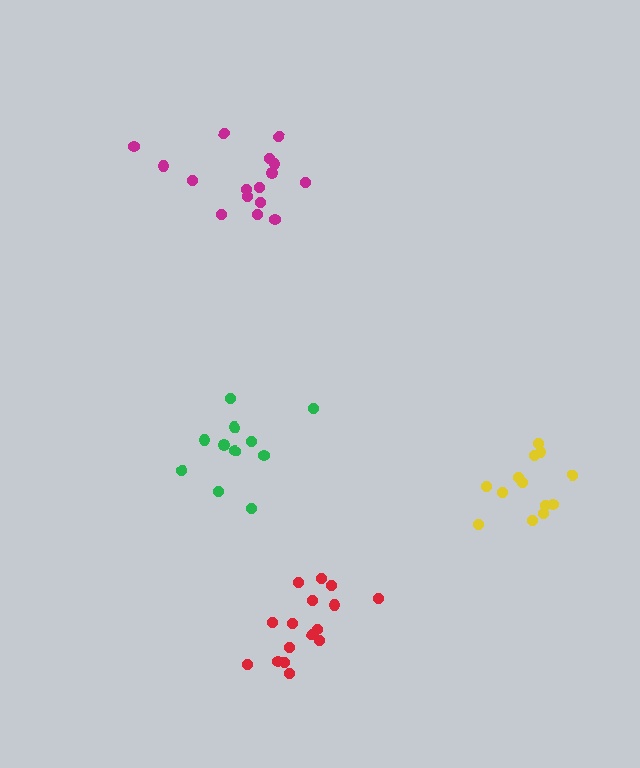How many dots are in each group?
Group 1: 11 dots, Group 2: 16 dots, Group 3: 16 dots, Group 4: 13 dots (56 total).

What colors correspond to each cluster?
The clusters are colored: green, red, magenta, yellow.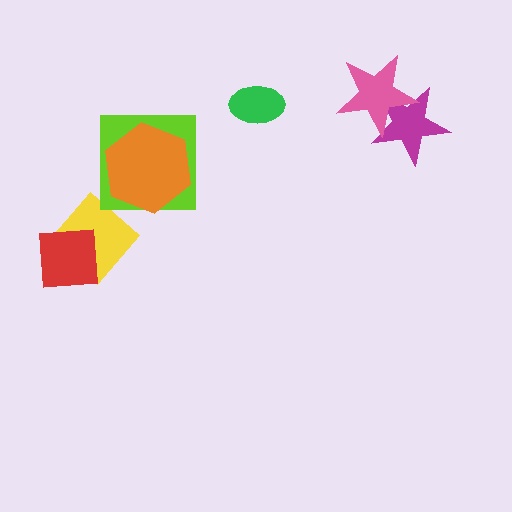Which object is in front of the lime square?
The orange hexagon is in front of the lime square.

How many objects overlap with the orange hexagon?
1 object overlaps with the orange hexagon.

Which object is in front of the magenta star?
The pink star is in front of the magenta star.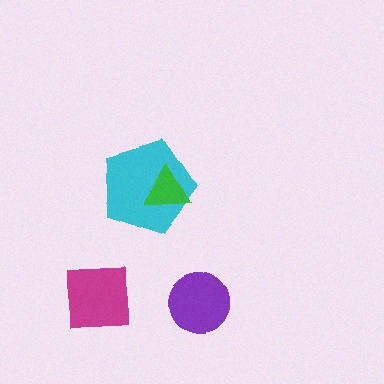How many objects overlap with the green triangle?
1 object overlaps with the green triangle.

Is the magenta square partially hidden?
No, no other shape covers it.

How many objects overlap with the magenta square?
0 objects overlap with the magenta square.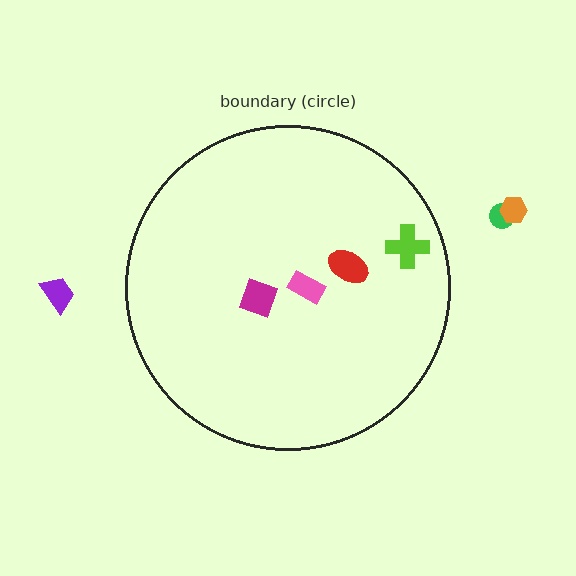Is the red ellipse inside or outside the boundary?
Inside.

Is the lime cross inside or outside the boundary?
Inside.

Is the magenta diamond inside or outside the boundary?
Inside.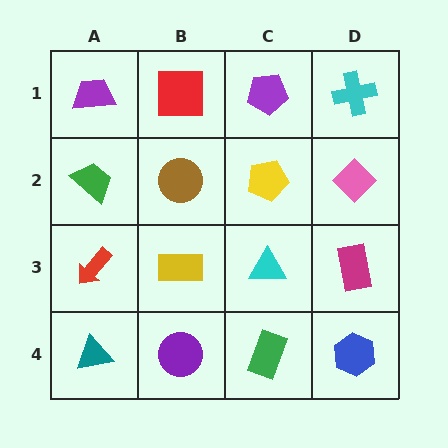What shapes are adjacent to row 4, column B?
A yellow rectangle (row 3, column B), a teal triangle (row 4, column A), a green rectangle (row 4, column C).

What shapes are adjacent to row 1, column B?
A brown circle (row 2, column B), a purple trapezoid (row 1, column A), a purple pentagon (row 1, column C).